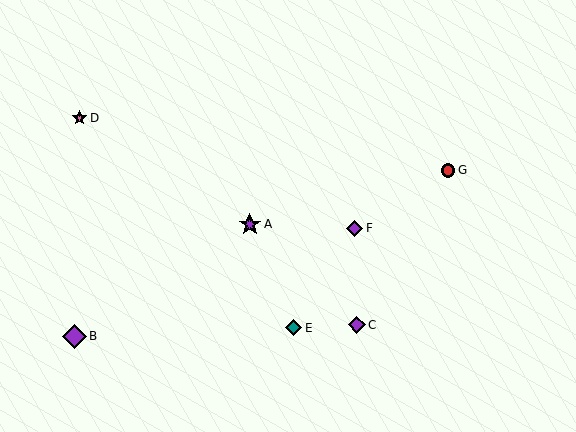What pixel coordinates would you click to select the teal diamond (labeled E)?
Click at (294, 328) to select the teal diamond E.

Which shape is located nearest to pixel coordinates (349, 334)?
The purple diamond (labeled C) at (357, 325) is nearest to that location.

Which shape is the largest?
The purple diamond (labeled B) is the largest.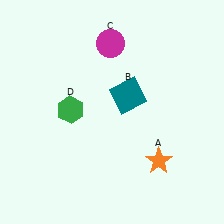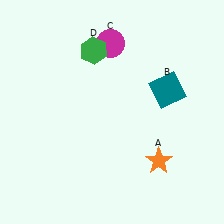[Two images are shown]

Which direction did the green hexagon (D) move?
The green hexagon (D) moved up.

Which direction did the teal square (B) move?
The teal square (B) moved right.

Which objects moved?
The objects that moved are: the teal square (B), the green hexagon (D).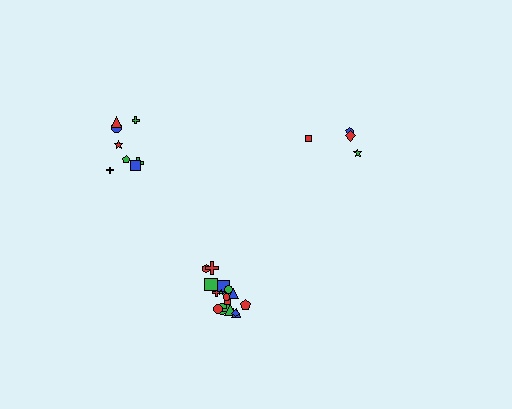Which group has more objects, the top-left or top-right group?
The top-left group.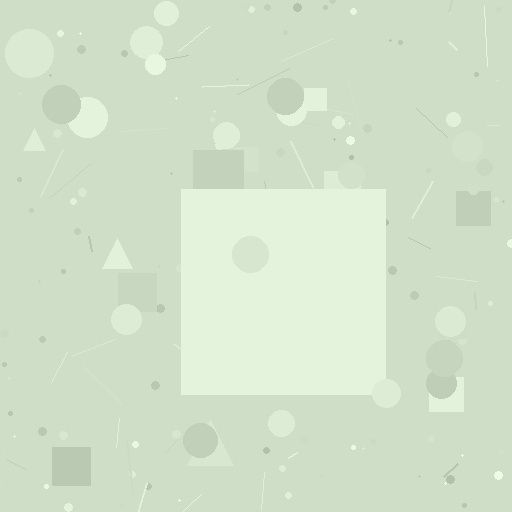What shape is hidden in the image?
A square is hidden in the image.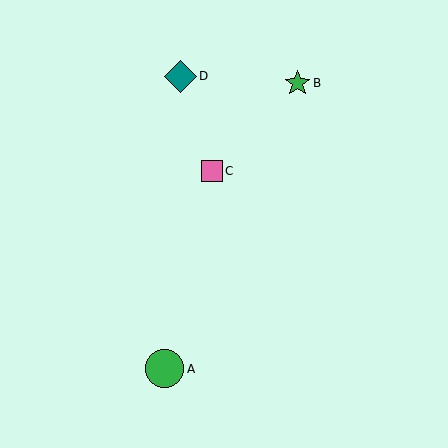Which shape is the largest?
The green circle (labeled A) is the largest.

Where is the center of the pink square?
The center of the pink square is at (212, 171).